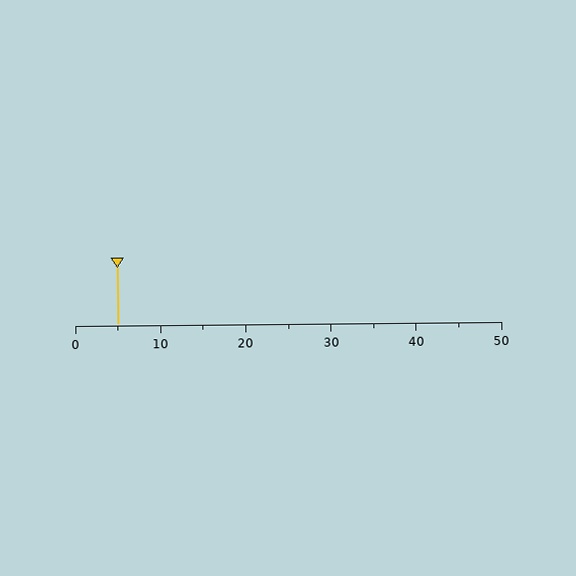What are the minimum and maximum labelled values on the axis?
The axis runs from 0 to 50.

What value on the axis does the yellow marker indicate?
The marker indicates approximately 5.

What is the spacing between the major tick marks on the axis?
The major ticks are spaced 10 apart.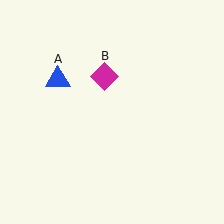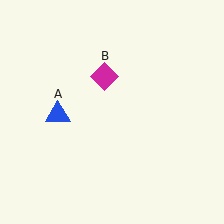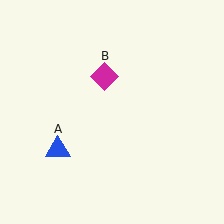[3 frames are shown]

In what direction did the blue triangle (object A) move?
The blue triangle (object A) moved down.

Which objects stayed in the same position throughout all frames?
Magenta diamond (object B) remained stationary.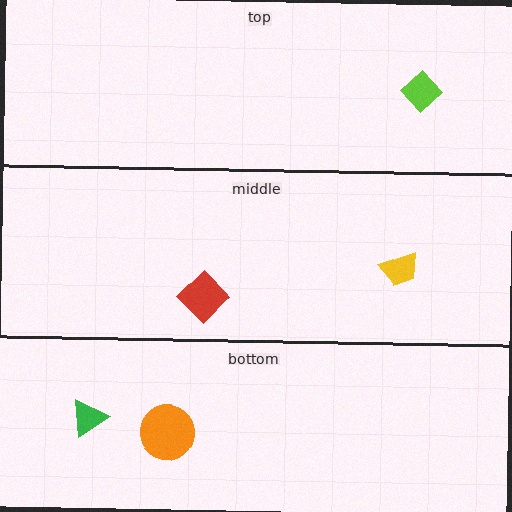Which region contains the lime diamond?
The top region.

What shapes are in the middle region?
The red diamond, the yellow trapezoid.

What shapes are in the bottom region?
The orange circle, the green triangle.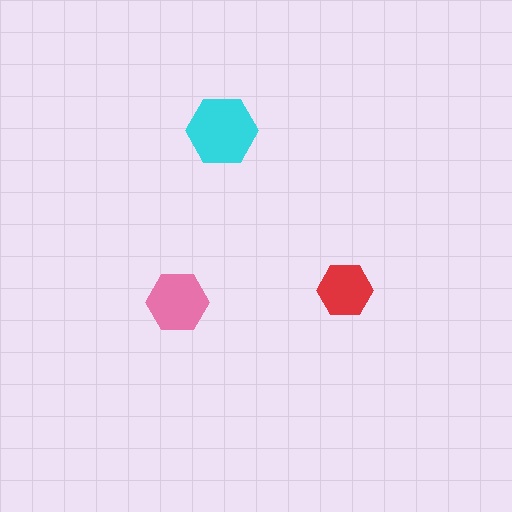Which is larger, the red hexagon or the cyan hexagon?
The cyan one.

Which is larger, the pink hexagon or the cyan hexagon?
The cyan one.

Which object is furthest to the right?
The red hexagon is rightmost.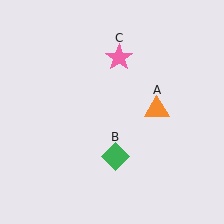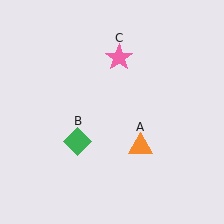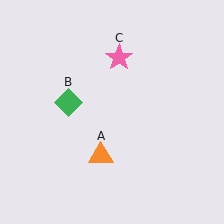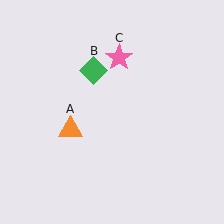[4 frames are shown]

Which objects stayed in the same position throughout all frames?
Pink star (object C) remained stationary.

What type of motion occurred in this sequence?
The orange triangle (object A), green diamond (object B) rotated clockwise around the center of the scene.